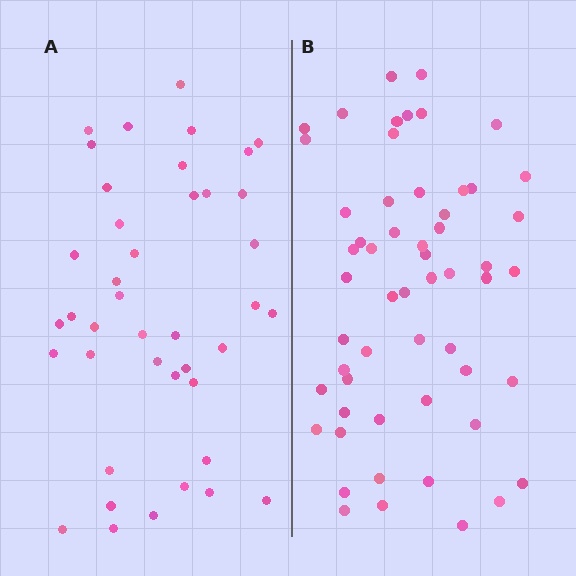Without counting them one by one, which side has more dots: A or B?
Region B (the right region) has more dots.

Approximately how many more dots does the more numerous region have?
Region B has approximately 15 more dots than region A.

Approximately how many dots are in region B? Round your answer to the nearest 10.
About 60 dots. (The exact count is 56, which rounds to 60.)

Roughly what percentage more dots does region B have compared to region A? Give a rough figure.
About 35% more.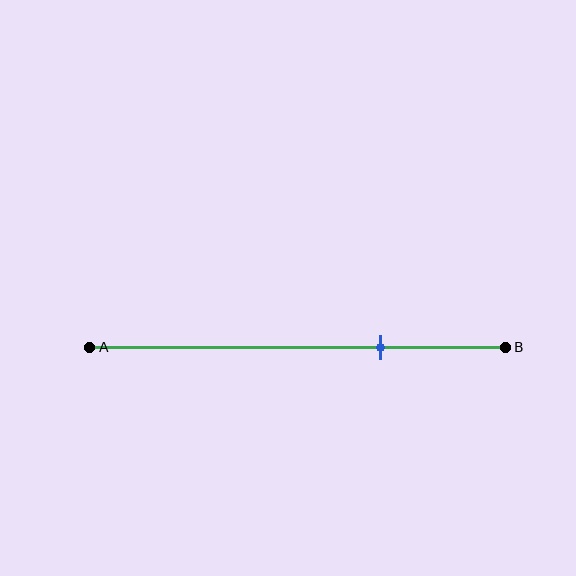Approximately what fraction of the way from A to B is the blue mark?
The blue mark is approximately 70% of the way from A to B.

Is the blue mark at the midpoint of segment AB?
No, the mark is at about 70% from A, not at the 50% midpoint.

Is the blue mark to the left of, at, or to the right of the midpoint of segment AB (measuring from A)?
The blue mark is to the right of the midpoint of segment AB.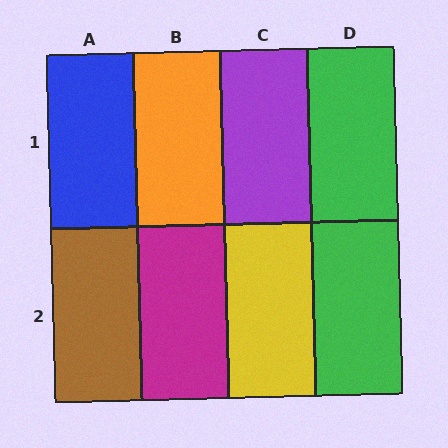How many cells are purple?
1 cell is purple.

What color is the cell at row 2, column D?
Green.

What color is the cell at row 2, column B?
Magenta.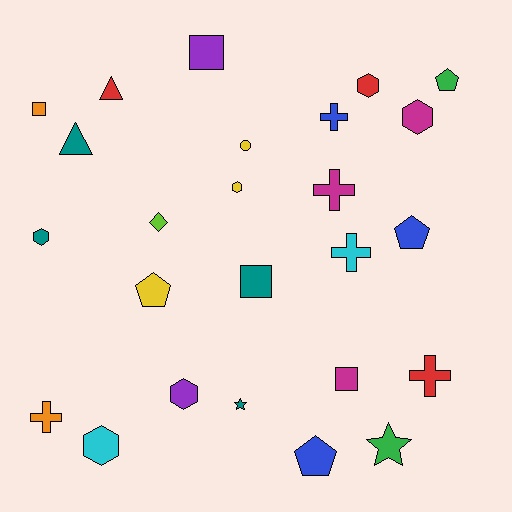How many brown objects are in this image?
There are no brown objects.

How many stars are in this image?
There are 2 stars.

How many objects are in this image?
There are 25 objects.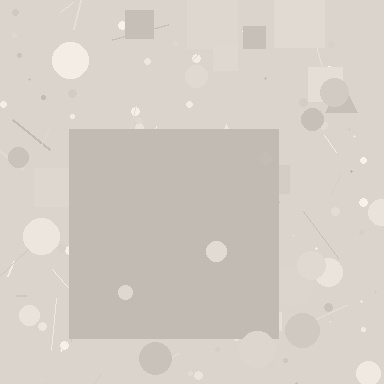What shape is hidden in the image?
A square is hidden in the image.